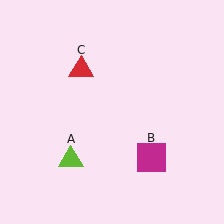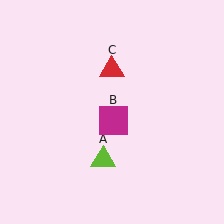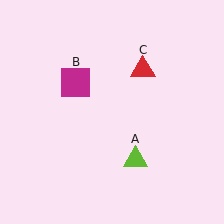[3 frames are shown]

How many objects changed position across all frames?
3 objects changed position: lime triangle (object A), magenta square (object B), red triangle (object C).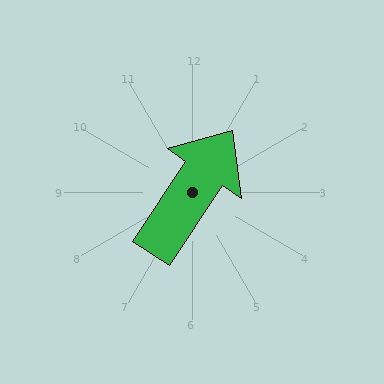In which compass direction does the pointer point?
Northeast.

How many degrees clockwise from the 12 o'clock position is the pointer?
Approximately 34 degrees.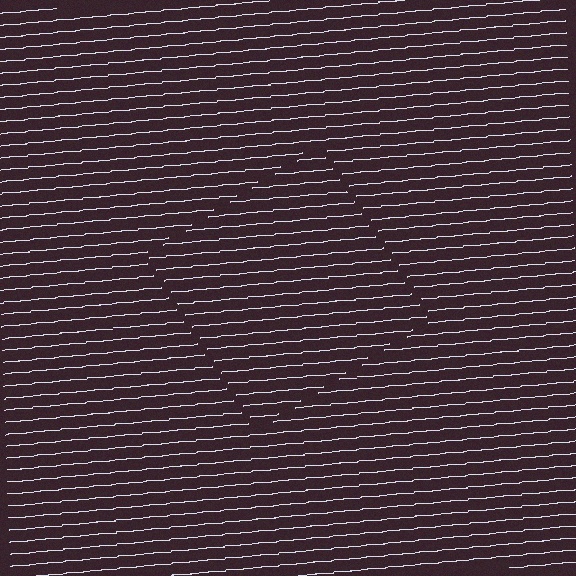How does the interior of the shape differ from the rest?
The interior of the shape contains the same grating, shifted by half a period — the contour is defined by the phase discontinuity where line-ends from the inner and outer gratings abut.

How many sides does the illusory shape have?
4 sides — the line-ends trace a square.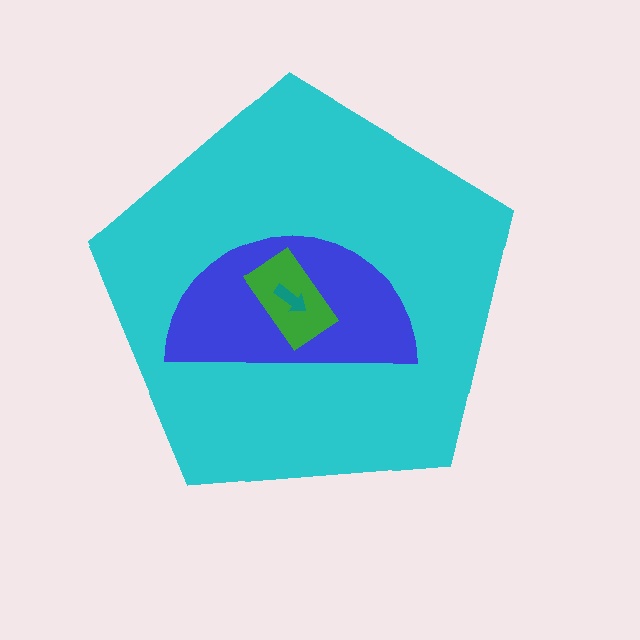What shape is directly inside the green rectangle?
The teal arrow.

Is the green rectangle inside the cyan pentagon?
Yes.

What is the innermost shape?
The teal arrow.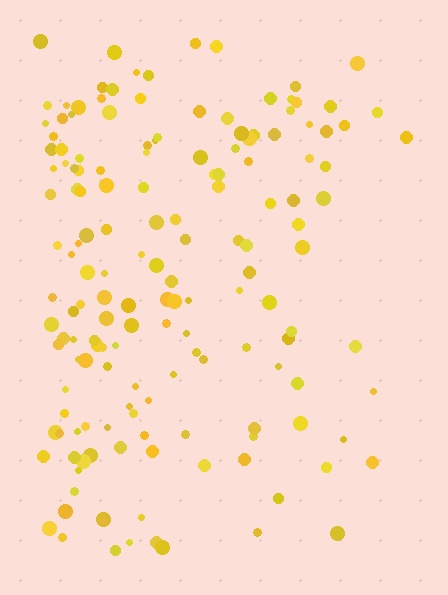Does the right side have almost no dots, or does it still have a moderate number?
Still a moderate number, just noticeably fewer than the left.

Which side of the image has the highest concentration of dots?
The left.